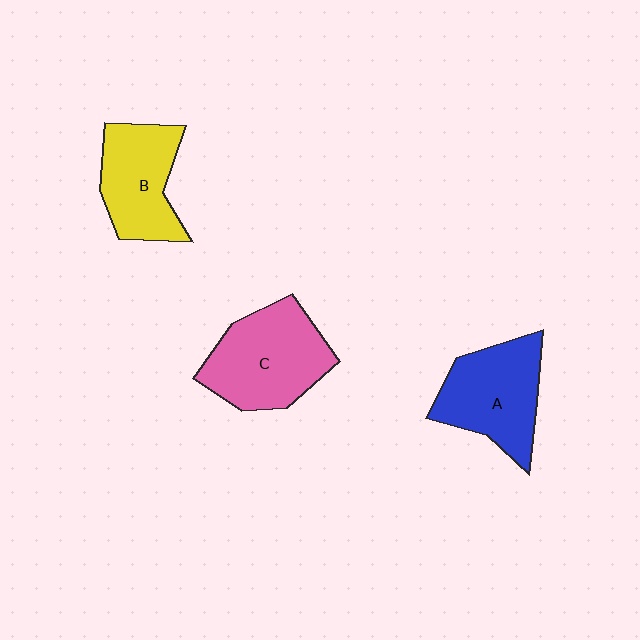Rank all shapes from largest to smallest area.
From largest to smallest: C (pink), A (blue), B (yellow).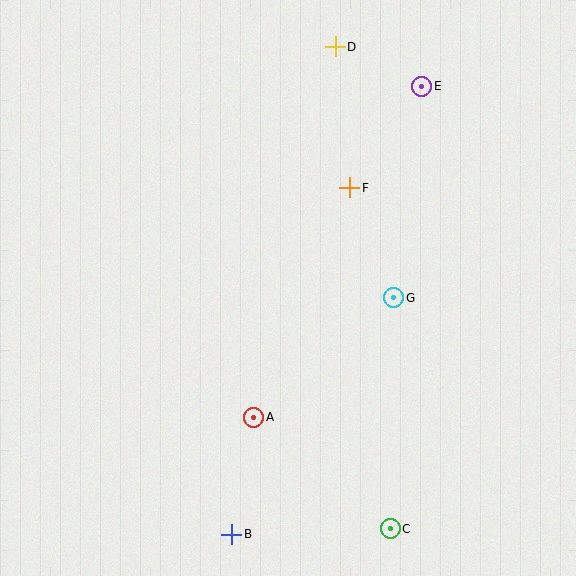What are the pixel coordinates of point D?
Point D is at (335, 47).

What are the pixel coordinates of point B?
Point B is at (232, 534).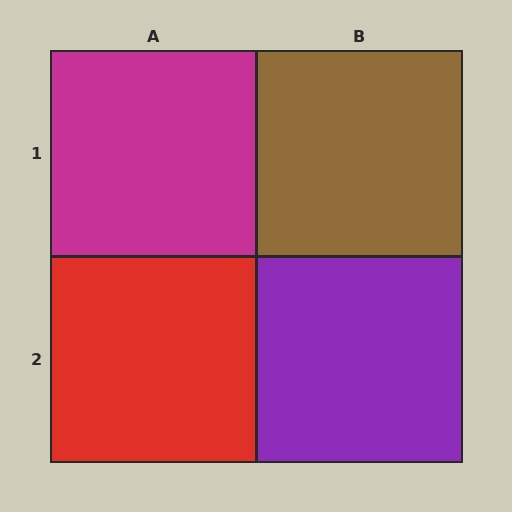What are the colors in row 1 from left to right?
Magenta, brown.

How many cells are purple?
1 cell is purple.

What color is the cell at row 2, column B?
Purple.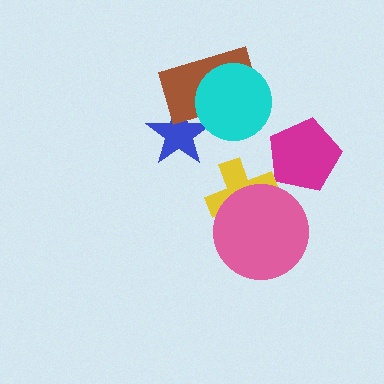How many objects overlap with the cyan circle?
2 objects overlap with the cyan circle.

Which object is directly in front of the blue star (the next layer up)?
The brown rectangle is directly in front of the blue star.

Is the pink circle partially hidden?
No, no other shape covers it.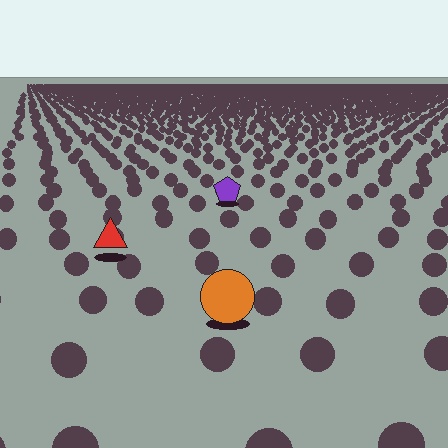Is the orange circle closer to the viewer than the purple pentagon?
Yes. The orange circle is closer — you can tell from the texture gradient: the ground texture is coarser near it.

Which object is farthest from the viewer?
The purple pentagon is farthest from the viewer. It appears smaller and the ground texture around it is denser.